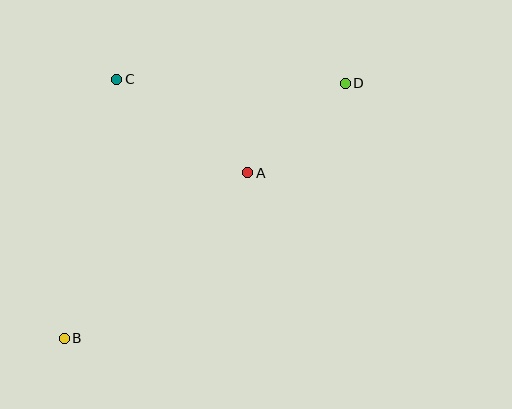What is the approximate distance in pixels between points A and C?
The distance between A and C is approximately 161 pixels.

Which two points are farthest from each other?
Points B and D are farthest from each other.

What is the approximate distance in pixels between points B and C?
The distance between B and C is approximately 264 pixels.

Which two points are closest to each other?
Points A and D are closest to each other.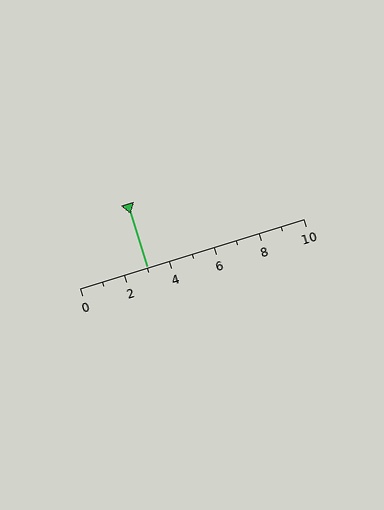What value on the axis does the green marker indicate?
The marker indicates approximately 3.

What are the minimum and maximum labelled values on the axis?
The axis runs from 0 to 10.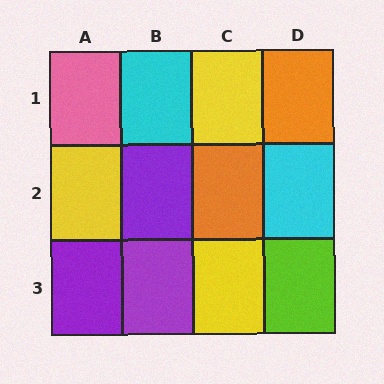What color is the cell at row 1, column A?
Pink.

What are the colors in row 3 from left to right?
Purple, purple, yellow, lime.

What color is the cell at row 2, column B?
Purple.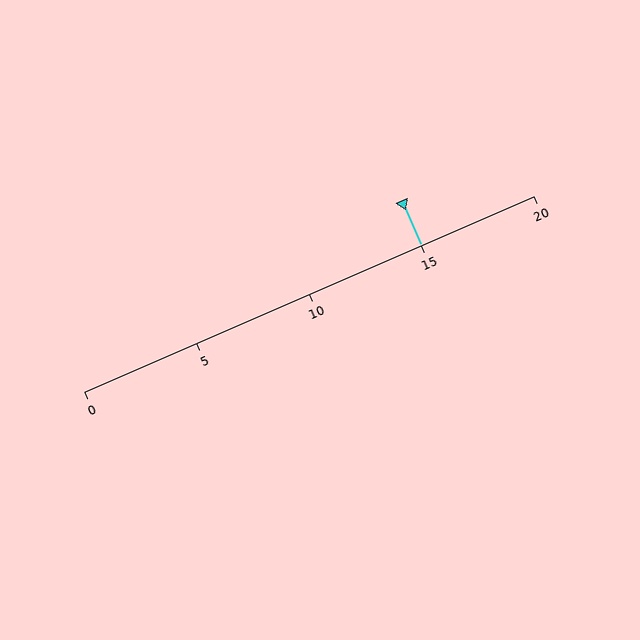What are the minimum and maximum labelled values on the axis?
The axis runs from 0 to 20.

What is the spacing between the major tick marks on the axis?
The major ticks are spaced 5 apart.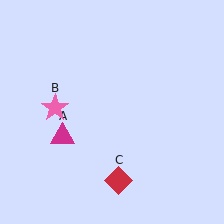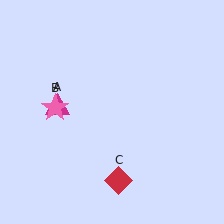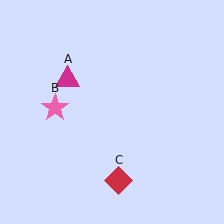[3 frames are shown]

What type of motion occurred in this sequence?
The magenta triangle (object A) rotated clockwise around the center of the scene.